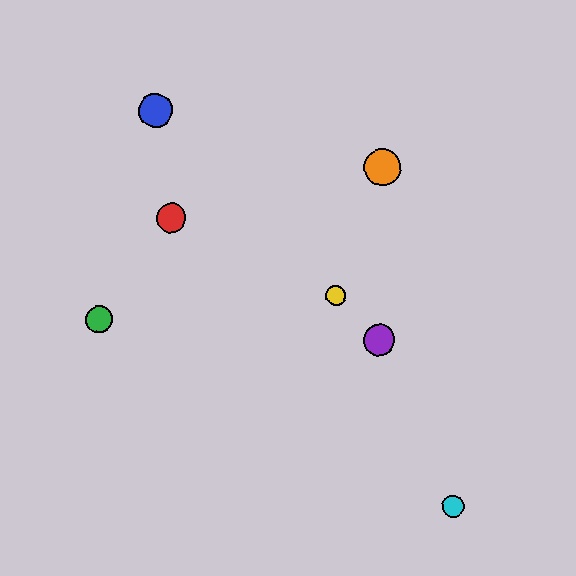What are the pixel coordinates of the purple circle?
The purple circle is at (379, 340).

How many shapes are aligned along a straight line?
3 shapes (the blue circle, the yellow circle, the purple circle) are aligned along a straight line.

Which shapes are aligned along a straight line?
The blue circle, the yellow circle, the purple circle are aligned along a straight line.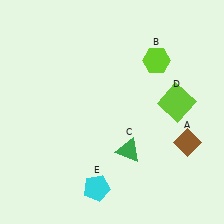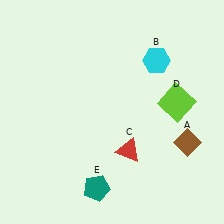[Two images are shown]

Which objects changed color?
B changed from lime to cyan. C changed from green to red. E changed from cyan to teal.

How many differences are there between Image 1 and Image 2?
There are 3 differences between the two images.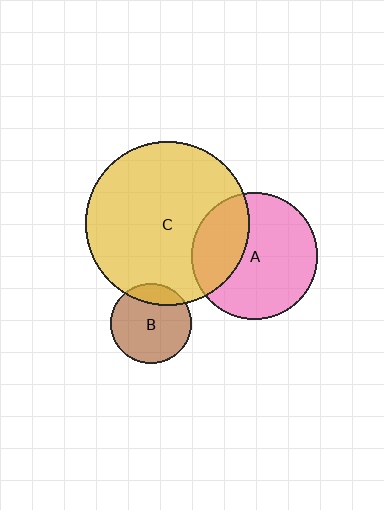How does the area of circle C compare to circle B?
Approximately 4.2 times.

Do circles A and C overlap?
Yes.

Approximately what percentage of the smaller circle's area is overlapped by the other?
Approximately 30%.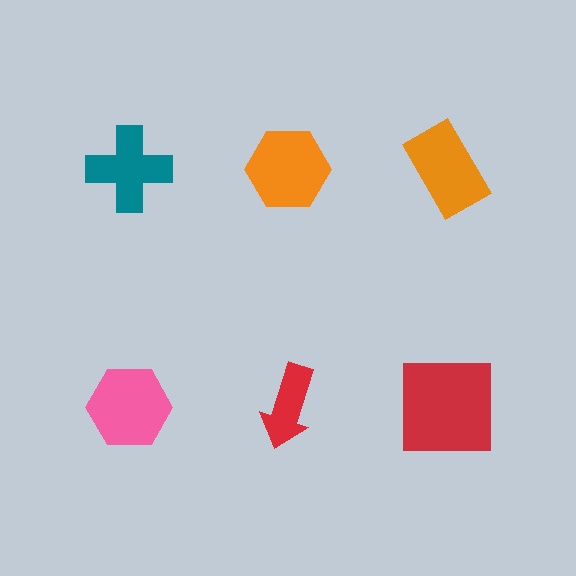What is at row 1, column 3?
An orange rectangle.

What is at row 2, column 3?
A red square.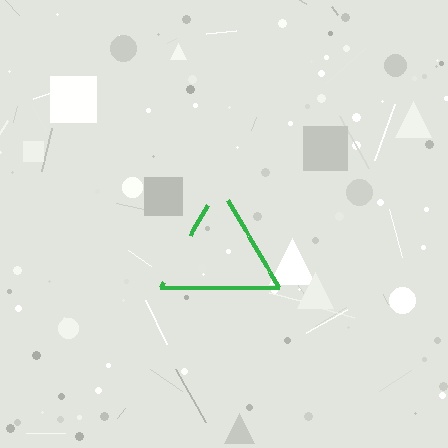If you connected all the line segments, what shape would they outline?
They would outline a triangle.